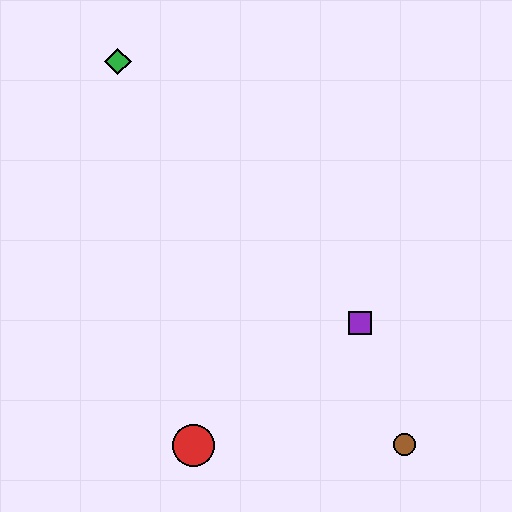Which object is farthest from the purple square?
The green diamond is farthest from the purple square.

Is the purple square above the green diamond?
No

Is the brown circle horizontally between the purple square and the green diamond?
No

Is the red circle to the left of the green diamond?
No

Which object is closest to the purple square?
The brown circle is closest to the purple square.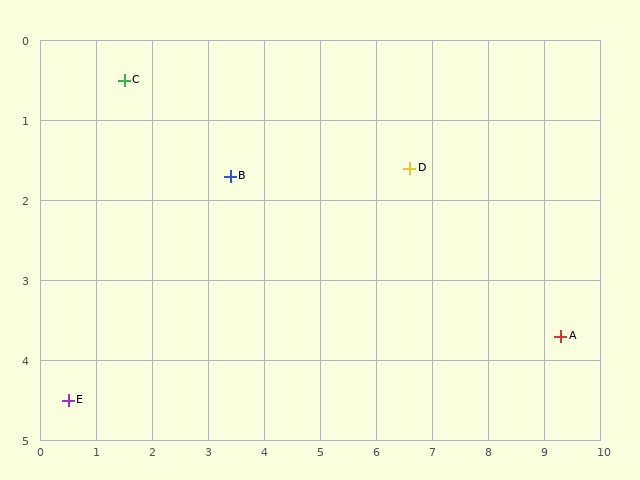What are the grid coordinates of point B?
Point B is at approximately (3.4, 1.7).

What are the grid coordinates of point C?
Point C is at approximately (1.5, 0.5).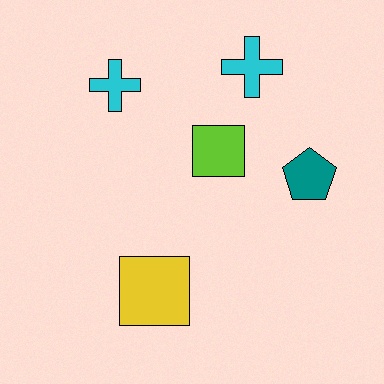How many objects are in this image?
There are 5 objects.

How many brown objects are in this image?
There are no brown objects.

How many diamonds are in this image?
There are no diamonds.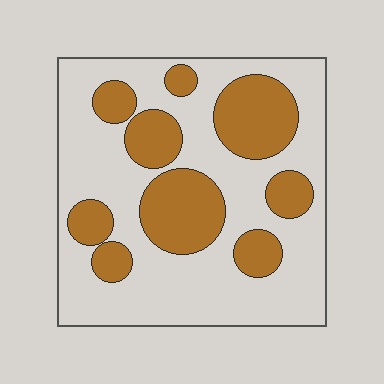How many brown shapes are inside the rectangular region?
9.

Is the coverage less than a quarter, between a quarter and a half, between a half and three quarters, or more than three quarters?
Between a quarter and a half.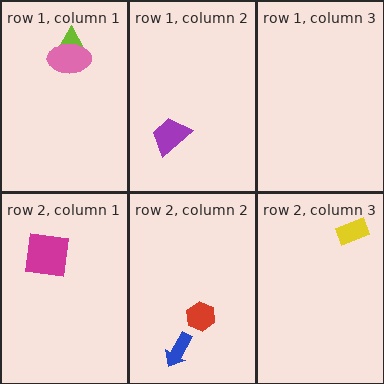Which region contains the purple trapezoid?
The row 1, column 2 region.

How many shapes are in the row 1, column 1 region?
2.